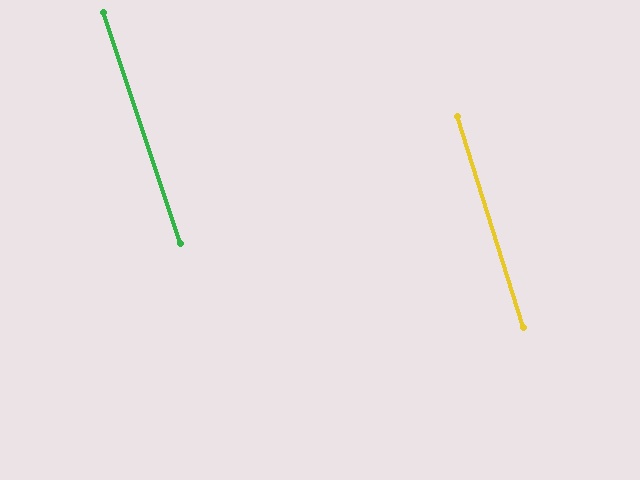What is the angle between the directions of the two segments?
Approximately 1 degree.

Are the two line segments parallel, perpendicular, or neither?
Parallel — their directions differ by only 1.3°.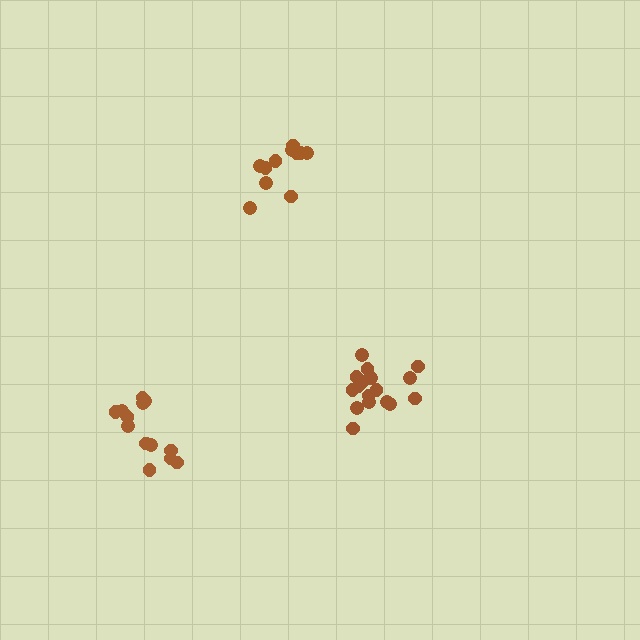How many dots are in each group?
Group 1: 17 dots, Group 2: 13 dots, Group 3: 11 dots (41 total).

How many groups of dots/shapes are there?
There are 3 groups.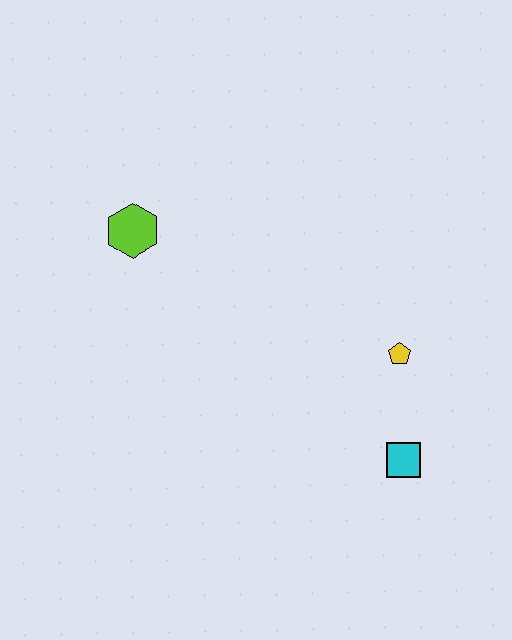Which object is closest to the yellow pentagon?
The cyan square is closest to the yellow pentagon.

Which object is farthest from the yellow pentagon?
The lime hexagon is farthest from the yellow pentagon.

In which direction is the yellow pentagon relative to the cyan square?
The yellow pentagon is above the cyan square.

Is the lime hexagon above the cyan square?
Yes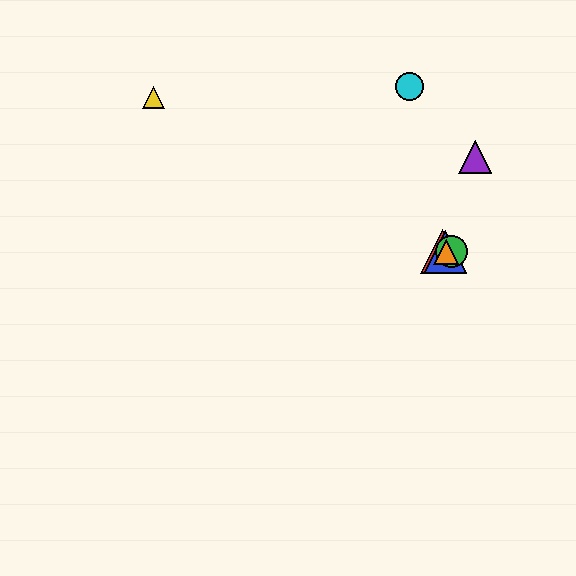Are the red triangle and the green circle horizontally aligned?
Yes, both are at y≈252.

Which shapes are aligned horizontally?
The red triangle, the blue triangle, the green circle, the orange triangle are aligned horizontally.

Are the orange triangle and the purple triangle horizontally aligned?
No, the orange triangle is at y≈252 and the purple triangle is at y≈157.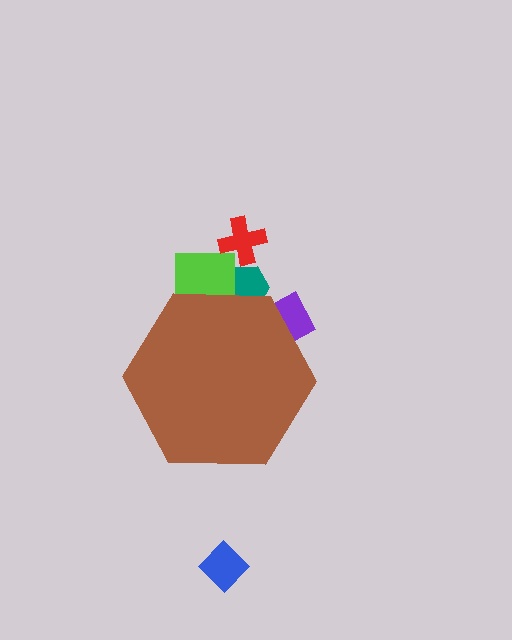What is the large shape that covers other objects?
A brown hexagon.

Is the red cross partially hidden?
No, the red cross is fully visible.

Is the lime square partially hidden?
Yes, the lime square is partially hidden behind the brown hexagon.